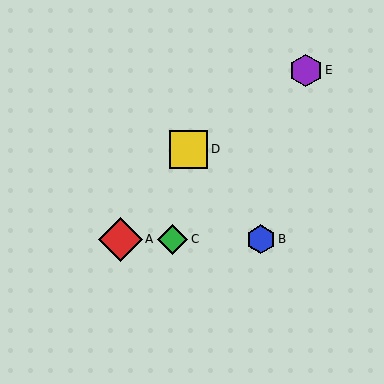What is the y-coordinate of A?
Object A is at y≈239.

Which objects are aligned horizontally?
Objects A, B, C are aligned horizontally.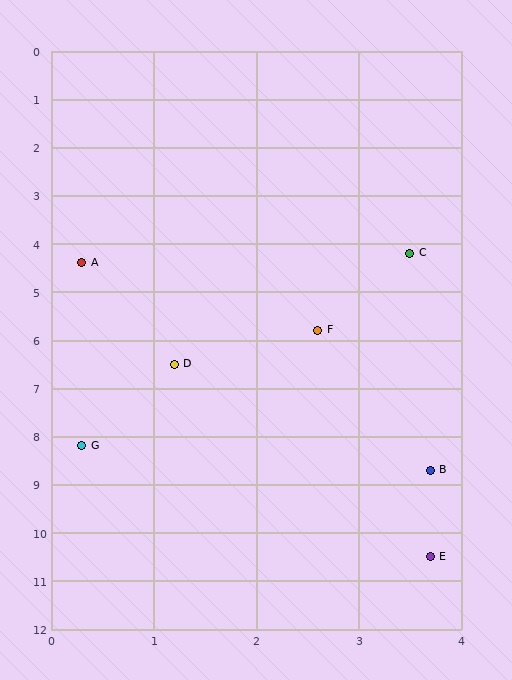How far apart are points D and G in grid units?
Points D and G are about 1.9 grid units apart.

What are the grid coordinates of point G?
Point G is at approximately (0.3, 8.2).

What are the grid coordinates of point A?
Point A is at approximately (0.3, 4.4).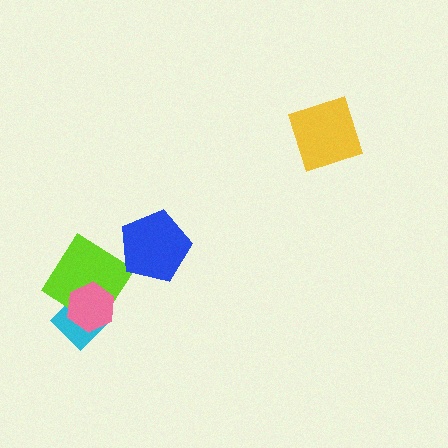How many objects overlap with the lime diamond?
3 objects overlap with the lime diamond.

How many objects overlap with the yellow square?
0 objects overlap with the yellow square.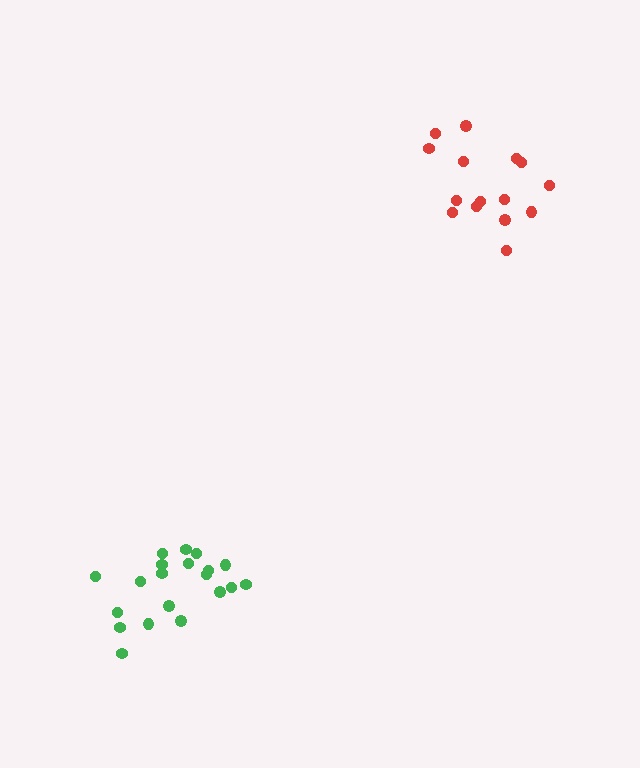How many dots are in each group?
Group 1: 20 dots, Group 2: 15 dots (35 total).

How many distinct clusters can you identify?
There are 2 distinct clusters.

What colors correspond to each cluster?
The clusters are colored: green, red.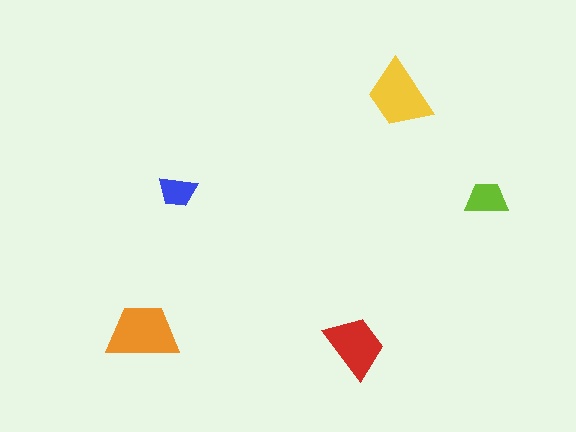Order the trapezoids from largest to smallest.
the orange one, the yellow one, the red one, the lime one, the blue one.